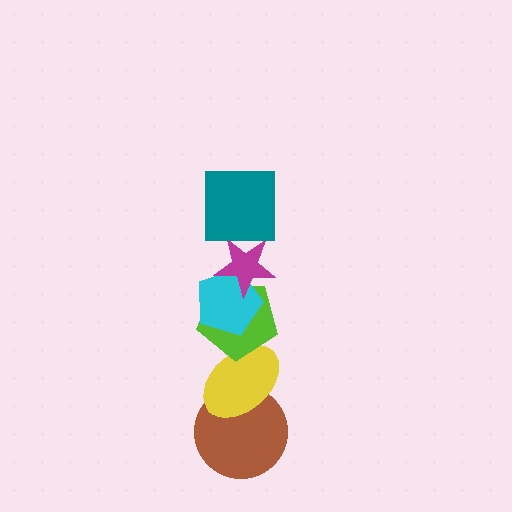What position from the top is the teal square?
The teal square is 1st from the top.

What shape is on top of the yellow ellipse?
The lime pentagon is on top of the yellow ellipse.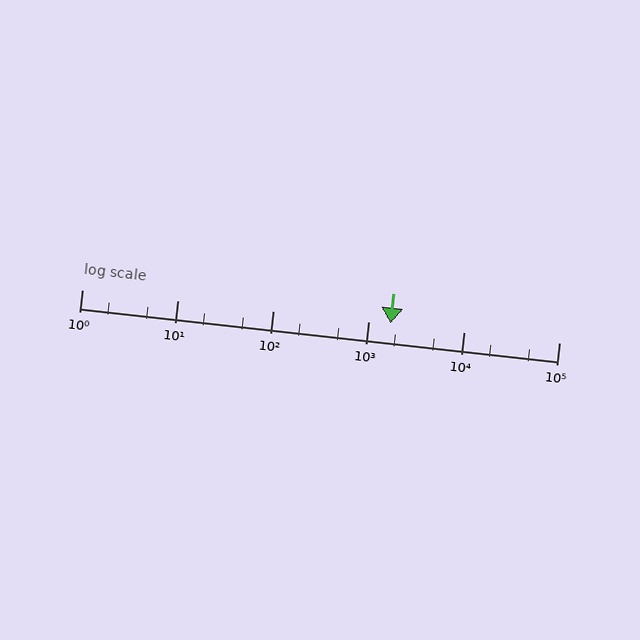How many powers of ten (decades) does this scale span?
The scale spans 5 decades, from 1 to 100000.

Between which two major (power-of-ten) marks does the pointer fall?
The pointer is between 1000 and 10000.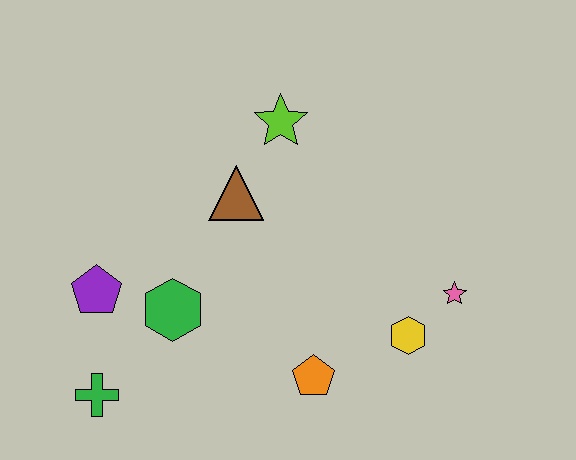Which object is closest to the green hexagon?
The purple pentagon is closest to the green hexagon.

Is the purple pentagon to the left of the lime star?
Yes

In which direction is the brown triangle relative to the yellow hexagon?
The brown triangle is to the left of the yellow hexagon.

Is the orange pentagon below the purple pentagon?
Yes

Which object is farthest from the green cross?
The pink star is farthest from the green cross.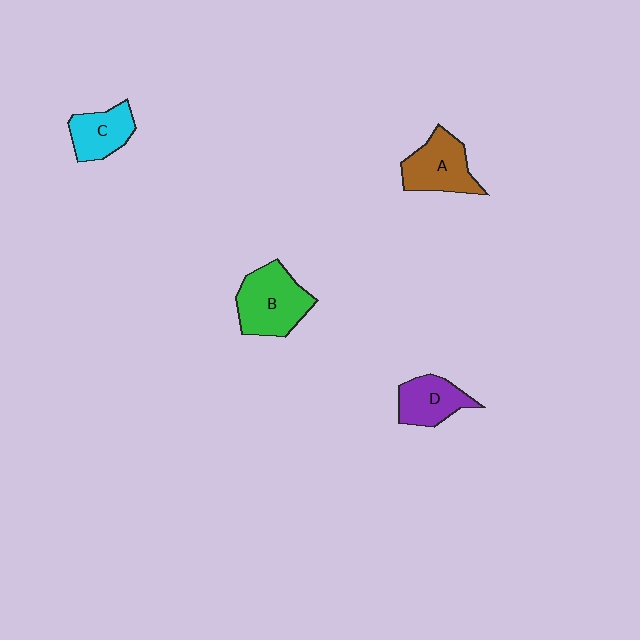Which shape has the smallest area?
Shape C (cyan).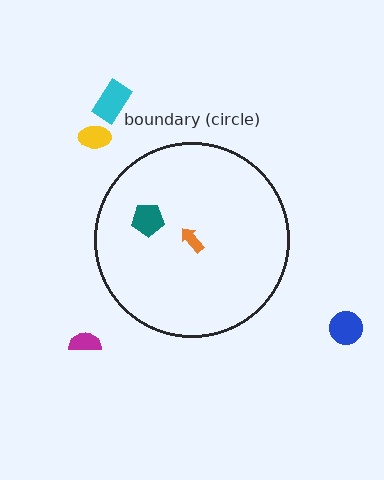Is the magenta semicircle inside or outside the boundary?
Outside.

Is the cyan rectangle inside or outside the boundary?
Outside.